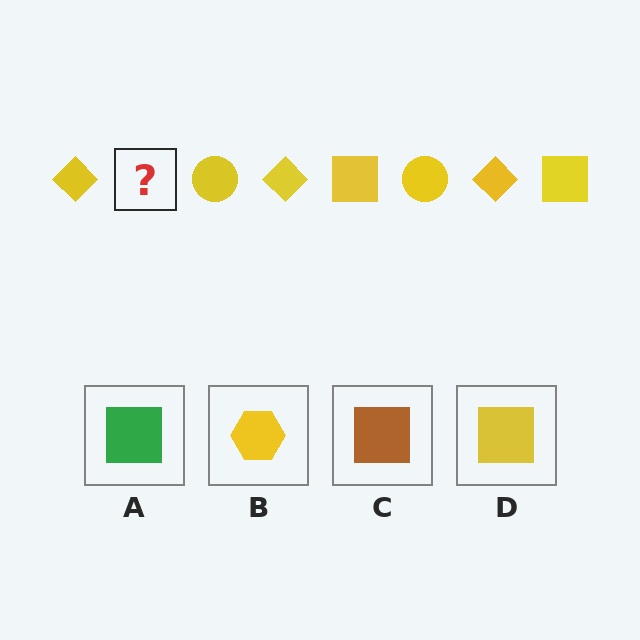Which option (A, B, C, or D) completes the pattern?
D.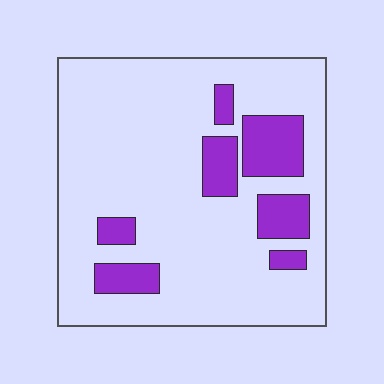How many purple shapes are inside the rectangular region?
7.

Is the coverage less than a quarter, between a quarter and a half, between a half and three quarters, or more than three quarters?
Less than a quarter.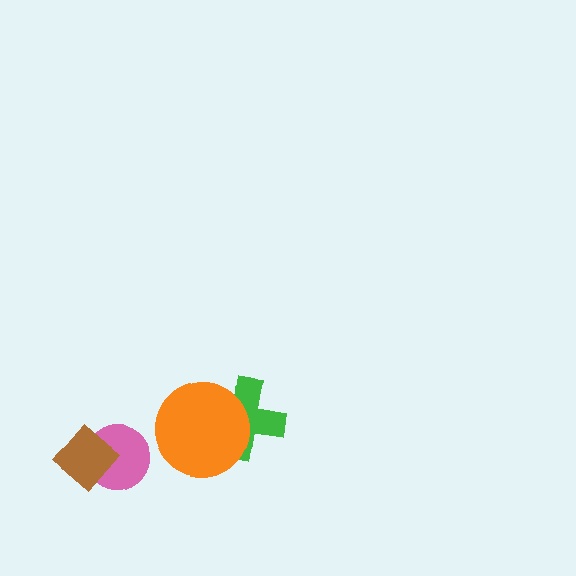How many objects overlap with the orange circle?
1 object overlaps with the orange circle.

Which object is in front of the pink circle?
The brown diamond is in front of the pink circle.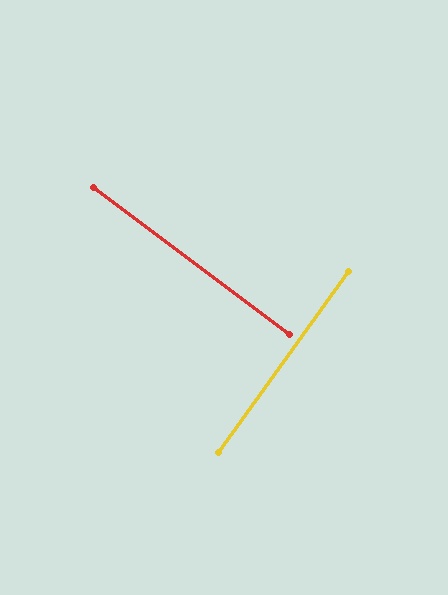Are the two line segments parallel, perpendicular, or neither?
Perpendicular — they meet at approximately 89°.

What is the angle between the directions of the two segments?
Approximately 89 degrees.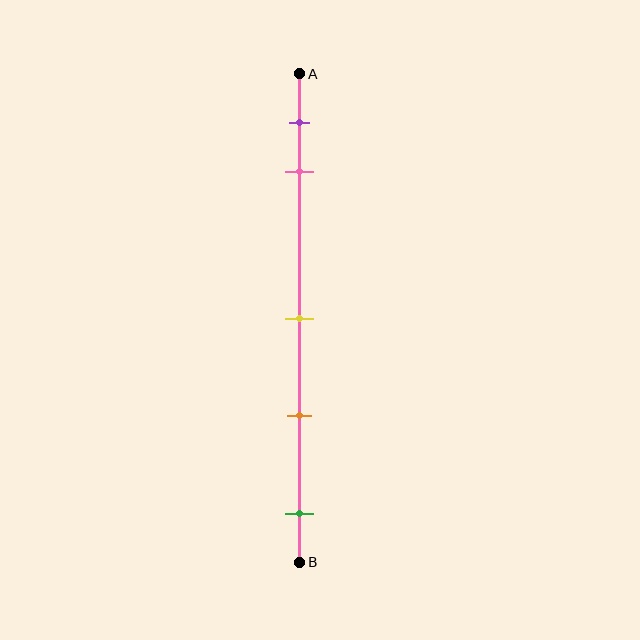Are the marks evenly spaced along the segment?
No, the marks are not evenly spaced.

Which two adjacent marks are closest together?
The purple and pink marks are the closest adjacent pair.